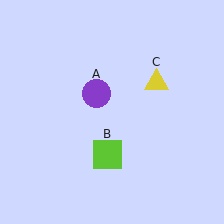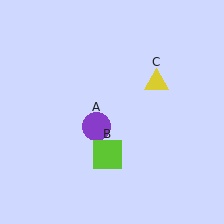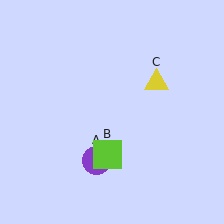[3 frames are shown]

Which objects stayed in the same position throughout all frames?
Lime square (object B) and yellow triangle (object C) remained stationary.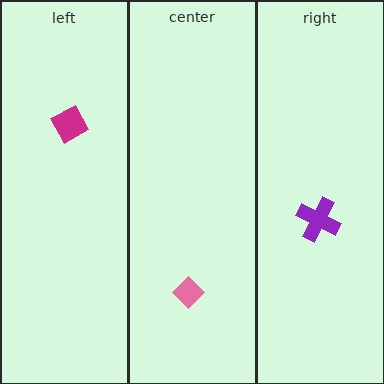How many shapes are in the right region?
1.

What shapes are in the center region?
The pink diamond.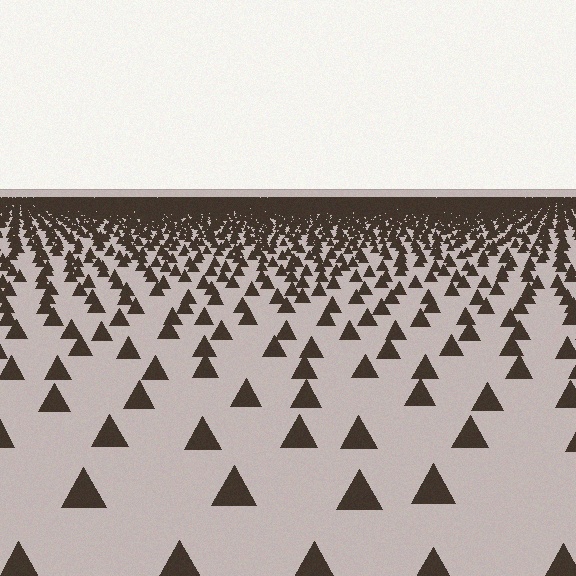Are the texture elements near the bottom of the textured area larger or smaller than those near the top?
Larger. Near the bottom, elements are closer to the viewer and appear at a bigger on-screen size.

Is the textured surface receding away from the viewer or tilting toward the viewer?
The surface is receding away from the viewer. Texture elements get smaller and denser toward the top.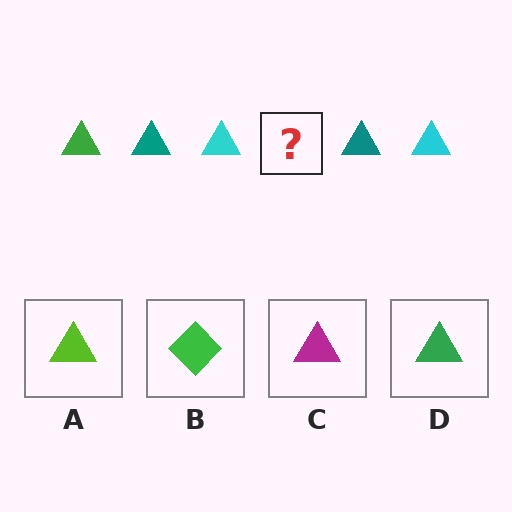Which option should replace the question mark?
Option D.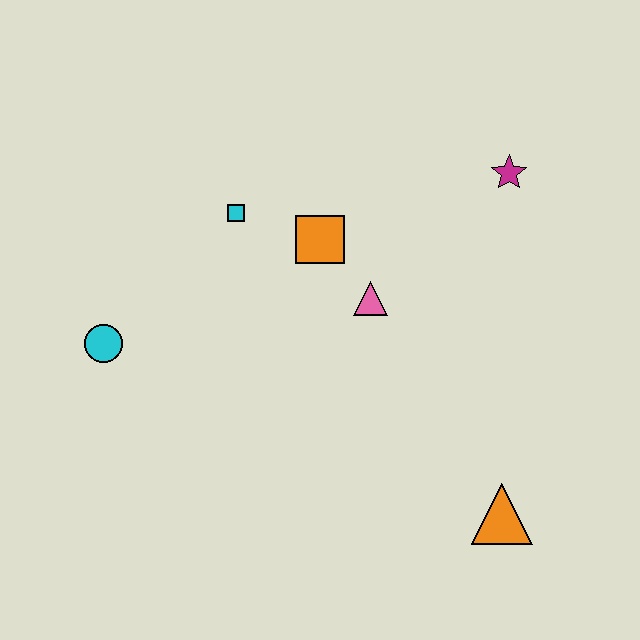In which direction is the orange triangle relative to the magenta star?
The orange triangle is below the magenta star.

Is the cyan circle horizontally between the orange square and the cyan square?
No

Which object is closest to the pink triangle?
The orange square is closest to the pink triangle.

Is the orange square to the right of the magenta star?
No